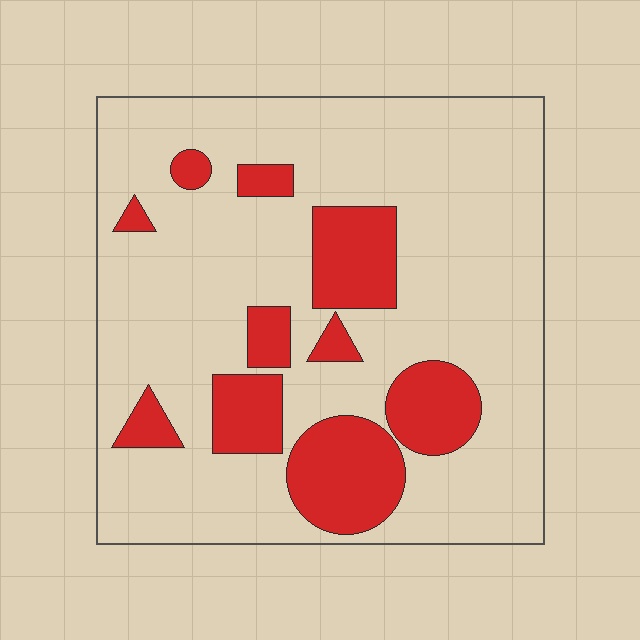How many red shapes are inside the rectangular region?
10.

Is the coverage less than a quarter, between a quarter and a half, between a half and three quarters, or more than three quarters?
Less than a quarter.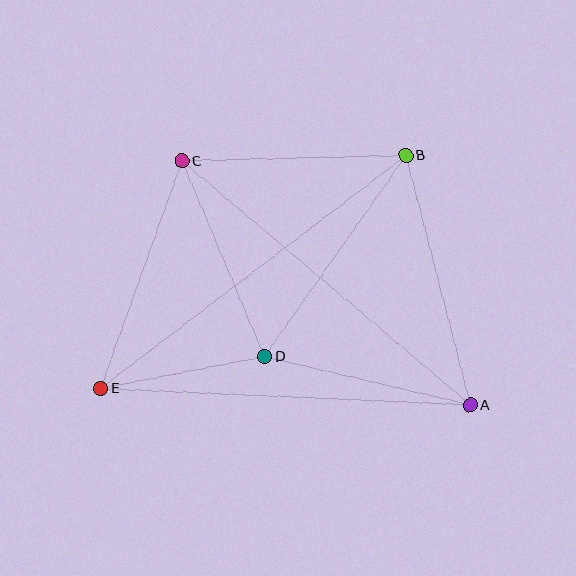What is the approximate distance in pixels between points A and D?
The distance between A and D is approximately 211 pixels.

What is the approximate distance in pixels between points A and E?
The distance between A and E is approximately 370 pixels.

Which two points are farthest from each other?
Points B and E are farthest from each other.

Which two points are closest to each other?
Points D and E are closest to each other.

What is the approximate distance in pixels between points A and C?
The distance between A and C is approximately 378 pixels.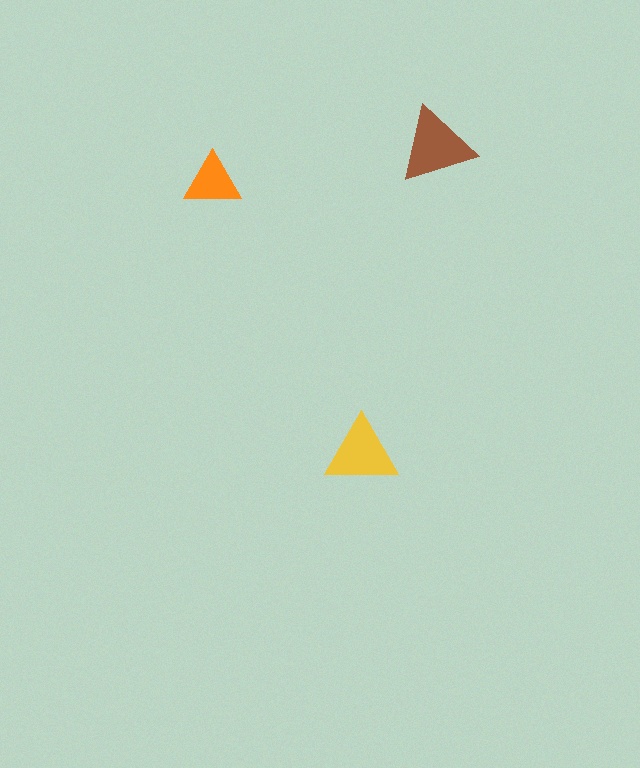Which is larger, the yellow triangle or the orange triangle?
The yellow one.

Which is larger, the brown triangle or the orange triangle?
The brown one.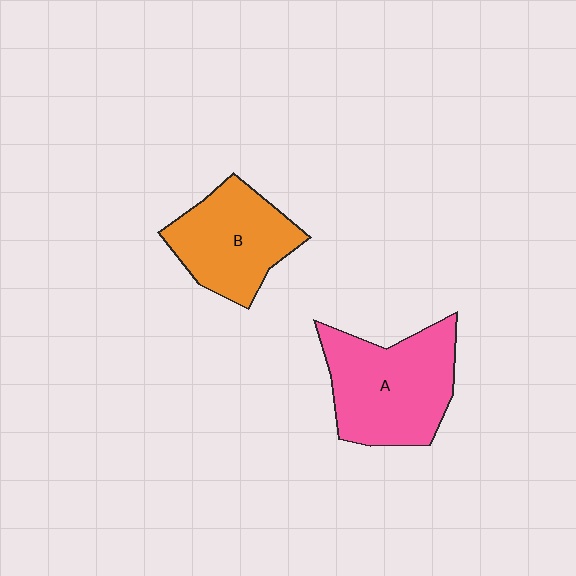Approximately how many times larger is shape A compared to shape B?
Approximately 1.3 times.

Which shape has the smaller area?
Shape B (orange).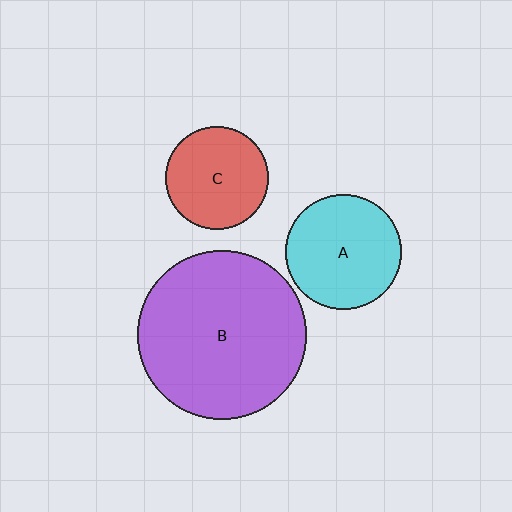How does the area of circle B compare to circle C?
Approximately 2.7 times.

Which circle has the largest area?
Circle B (purple).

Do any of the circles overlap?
No, none of the circles overlap.